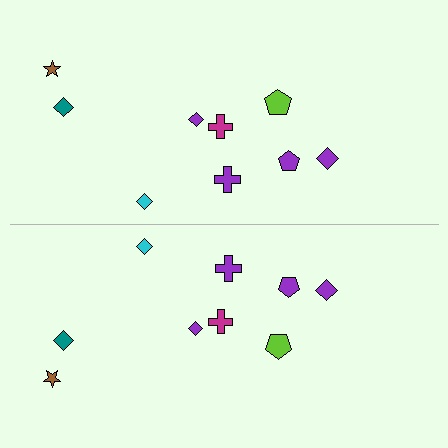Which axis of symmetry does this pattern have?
The pattern has a horizontal axis of symmetry running through the center of the image.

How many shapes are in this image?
There are 18 shapes in this image.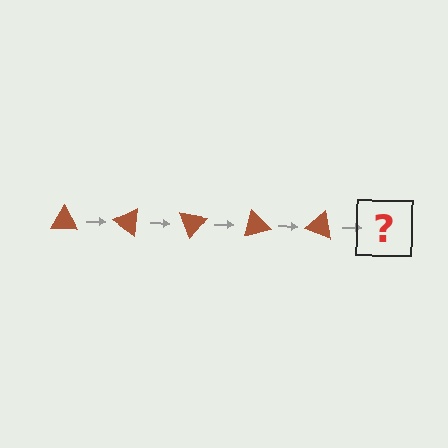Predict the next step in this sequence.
The next step is a brown triangle rotated 175 degrees.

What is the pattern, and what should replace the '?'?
The pattern is that the triangle rotates 35 degrees each step. The '?' should be a brown triangle rotated 175 degrees.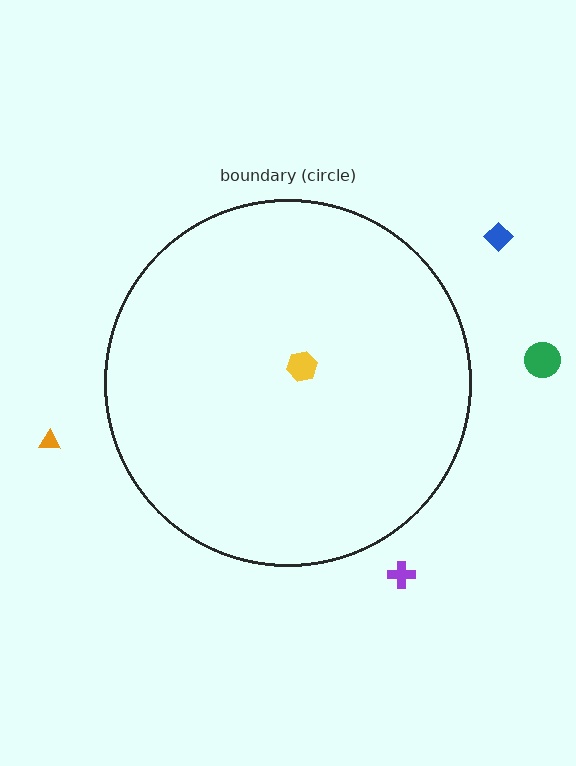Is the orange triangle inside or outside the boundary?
Outside.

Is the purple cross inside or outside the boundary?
Outside.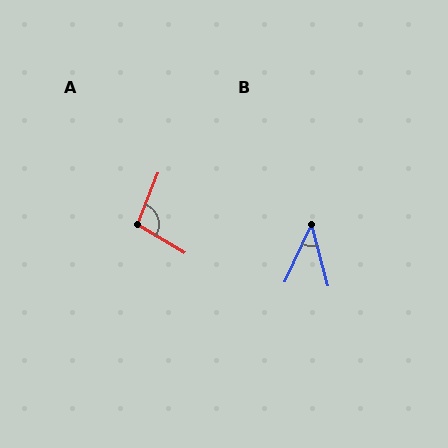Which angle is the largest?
A, at approximately 99 degrees.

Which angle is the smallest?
B, at approximately 40 degrees.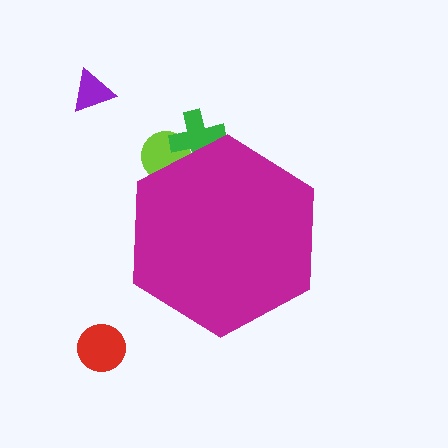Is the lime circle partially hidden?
Yes, the lime circle is partially hidden behind the magenta hexagon.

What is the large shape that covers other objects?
A magenta hexagon.